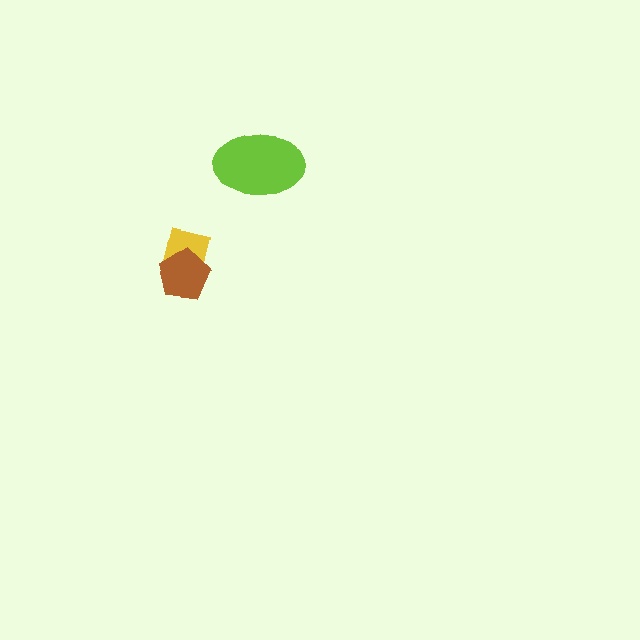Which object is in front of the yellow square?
The brown pentagon is in front of the yellow square.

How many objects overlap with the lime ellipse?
0 objects overlap with the lime ellipse.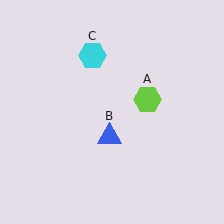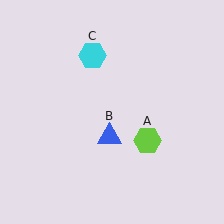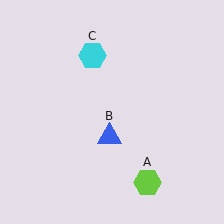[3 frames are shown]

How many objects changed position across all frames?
1 object changed position: lime hexagon (object A).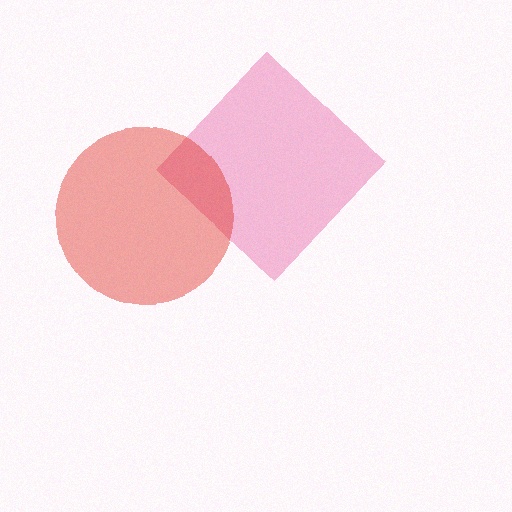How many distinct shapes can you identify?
There are 2 distinct shapes: a pink diamond, a red circle.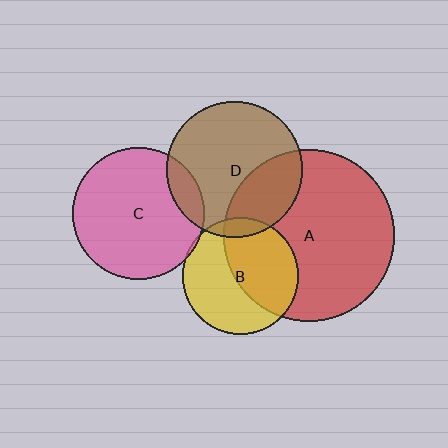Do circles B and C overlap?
Yes.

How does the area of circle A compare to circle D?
Approximately 1.6 times.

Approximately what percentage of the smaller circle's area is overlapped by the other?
Approximately 5%.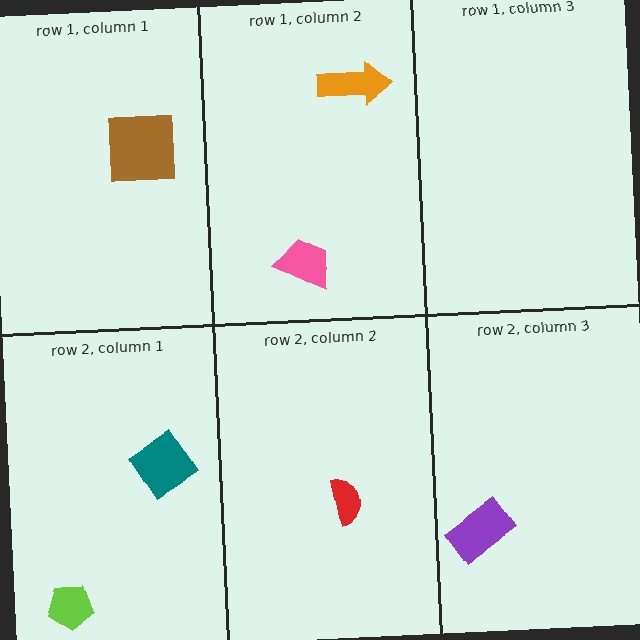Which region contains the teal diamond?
The row 2, column 1 region.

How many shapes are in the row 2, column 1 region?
2.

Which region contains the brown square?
The row 1, column 1 region.